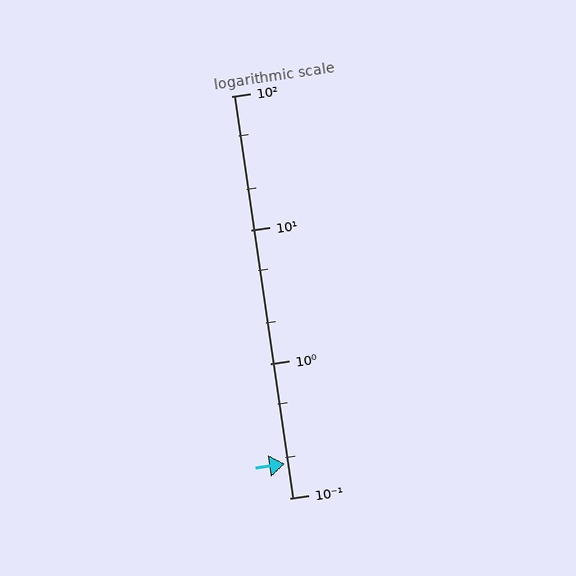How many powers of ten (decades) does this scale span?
The scale spans 3 decades, from 0.1 to 100.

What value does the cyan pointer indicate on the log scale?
The pointer indicates approximately 0.18.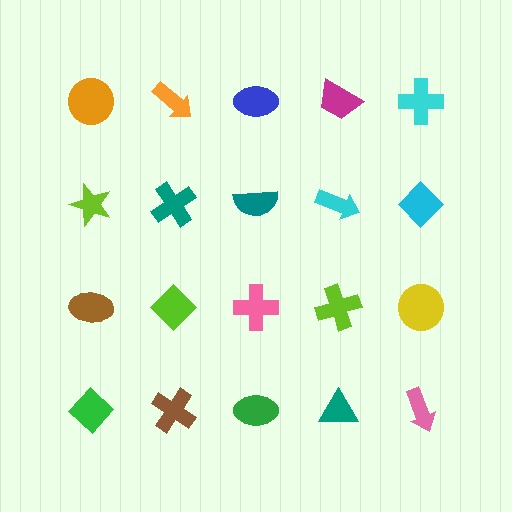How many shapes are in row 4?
5 shapes.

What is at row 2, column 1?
A lime star.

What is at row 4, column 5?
A pink arrow.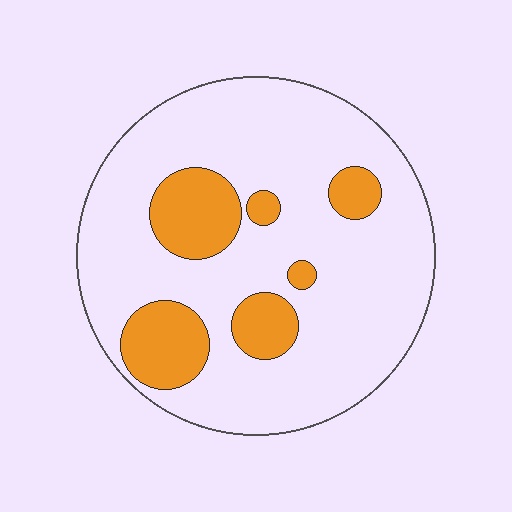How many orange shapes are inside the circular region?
6.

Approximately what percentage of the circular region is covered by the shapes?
Approximately 20%.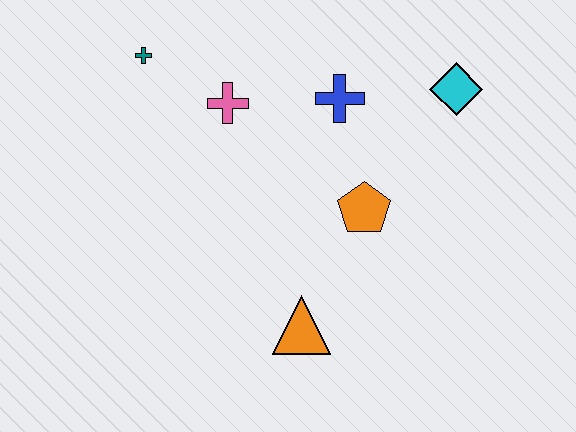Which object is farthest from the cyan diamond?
The teal cross is farthest from the cyan diamond.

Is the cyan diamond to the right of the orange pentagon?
Yes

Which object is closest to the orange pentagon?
The blue cross is closest to the orange pentagon.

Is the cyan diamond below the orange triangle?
No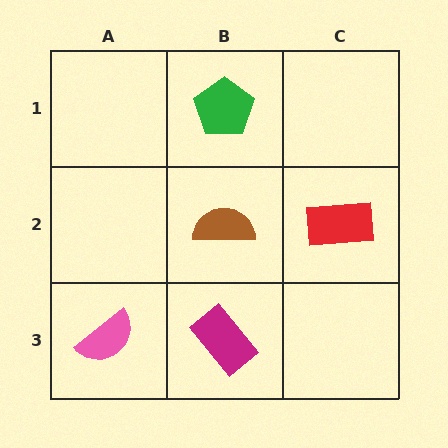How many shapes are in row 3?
2 shapes.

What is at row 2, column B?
A brown semicircle.